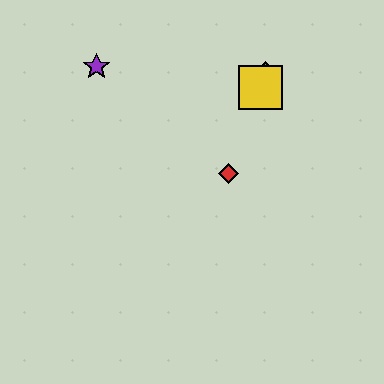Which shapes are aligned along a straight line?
The red diamond, the blue square, the green diamond, the yellow square are aligned along a straight line.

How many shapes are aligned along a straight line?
4 shapes (the red diamond, the blue square, the green diamond, the yellow square) are aligned along a straight line.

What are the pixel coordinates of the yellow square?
The yellow square is at (261, 87).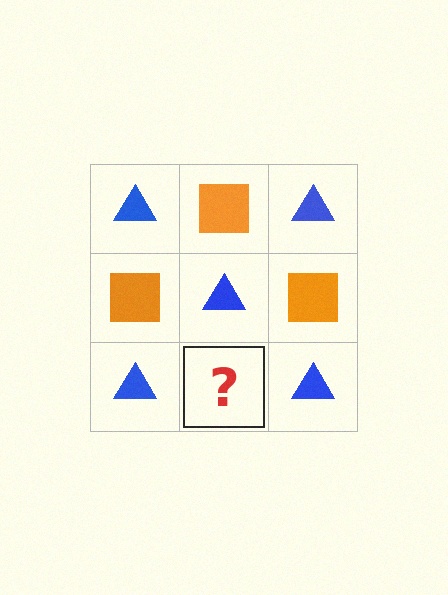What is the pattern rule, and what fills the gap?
The rule is that it alternates blue triangle and orange square in a checkerboard pattern. The gap should be filled with an orange square.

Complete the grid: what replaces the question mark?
The question mark should be replaced with an orange square.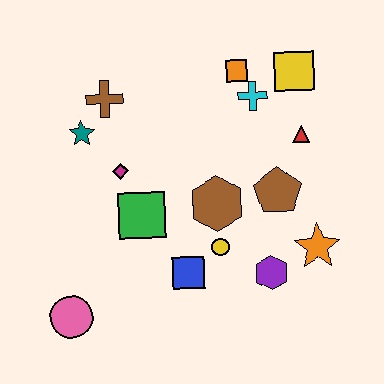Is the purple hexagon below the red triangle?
Yes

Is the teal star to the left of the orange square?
Yes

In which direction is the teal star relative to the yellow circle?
The teal star is to the left of the yellow circle.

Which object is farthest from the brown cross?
The orange star is farthest from the brown cross.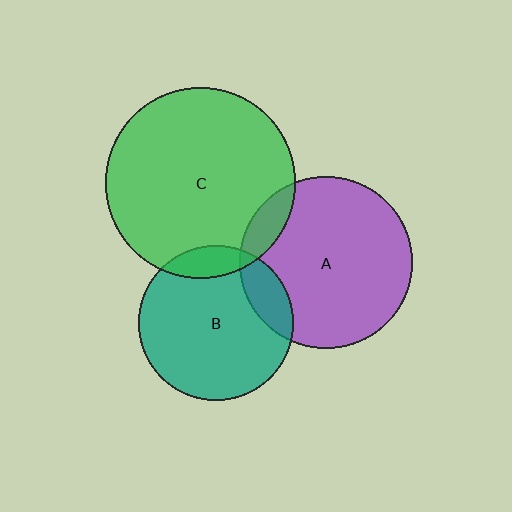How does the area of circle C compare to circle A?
Approximately 1.2 times.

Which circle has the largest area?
Circle C (green).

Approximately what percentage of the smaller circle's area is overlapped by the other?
Approximately 10%.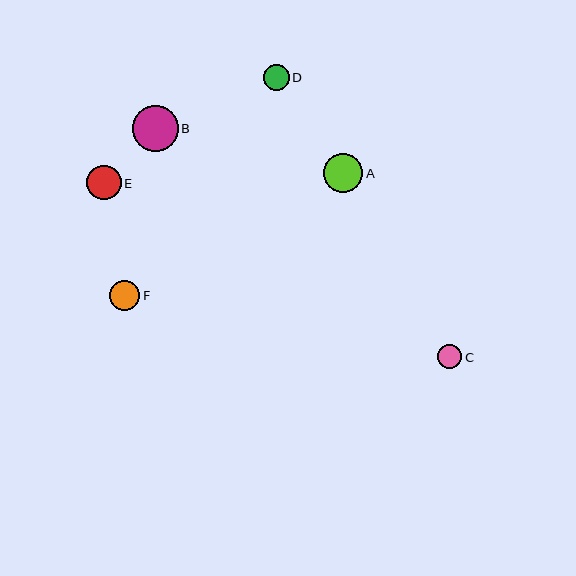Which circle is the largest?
Circle B is the largest with a size of approximately 45 pixels.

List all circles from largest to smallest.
From largest to smallest: B, A, E, F, D, C.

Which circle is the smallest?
Circle C is the smallest with a size of approximately 24 pixels.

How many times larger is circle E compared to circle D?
Circle E is approximately 1.3 times the size of circle D.